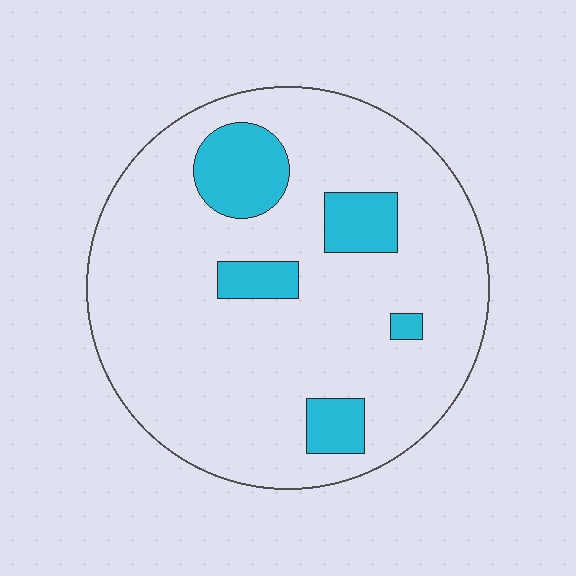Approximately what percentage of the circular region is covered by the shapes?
Approximately 15%.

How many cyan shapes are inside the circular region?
5.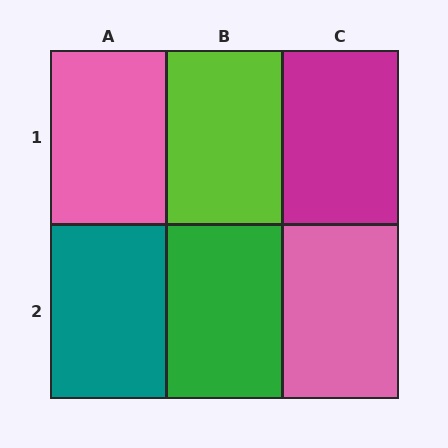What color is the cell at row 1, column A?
Pink.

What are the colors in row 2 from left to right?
Teal, green, pink.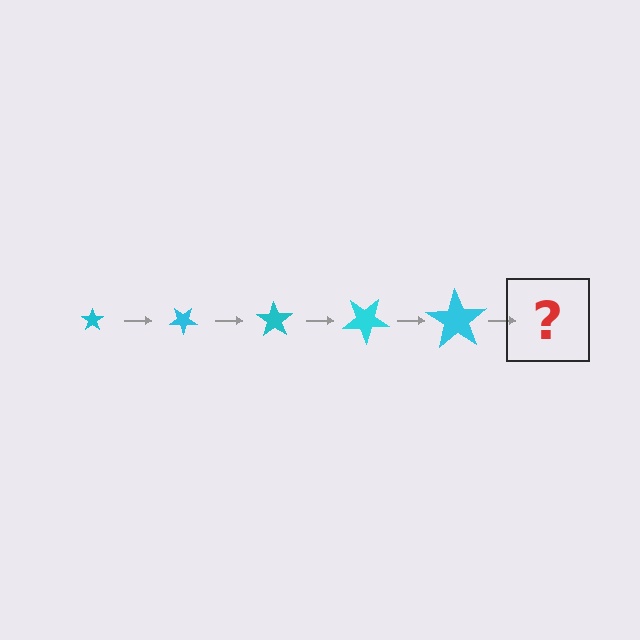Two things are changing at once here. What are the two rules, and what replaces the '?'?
The two rules are that the star grows larger each step and it rotates 35 degrees each step. The '?' should be a star, larger than the previous one and rotated 175 degrees from the start.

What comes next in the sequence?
The next element should be a star, larger than the previous one and rotated 175 degrees from the start.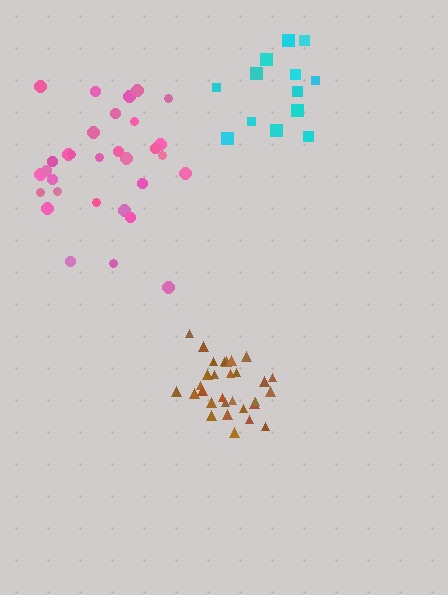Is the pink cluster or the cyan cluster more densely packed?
Pink.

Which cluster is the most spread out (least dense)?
Cyan.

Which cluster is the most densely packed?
Brown.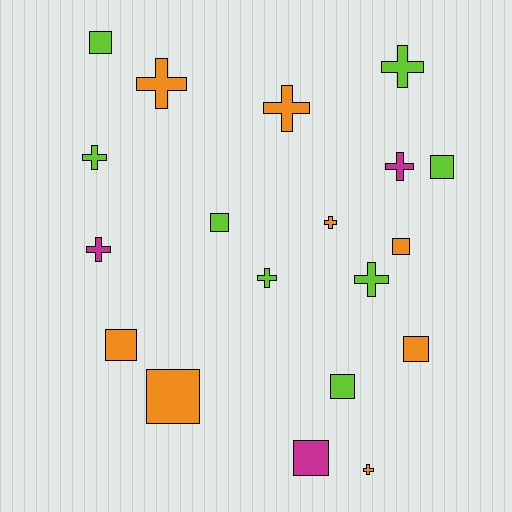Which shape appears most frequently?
Cross, with 10 objects.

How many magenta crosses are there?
There are 2 magenta crosses.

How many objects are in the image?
There are 19 objects.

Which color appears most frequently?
Lime, with 8 objects.